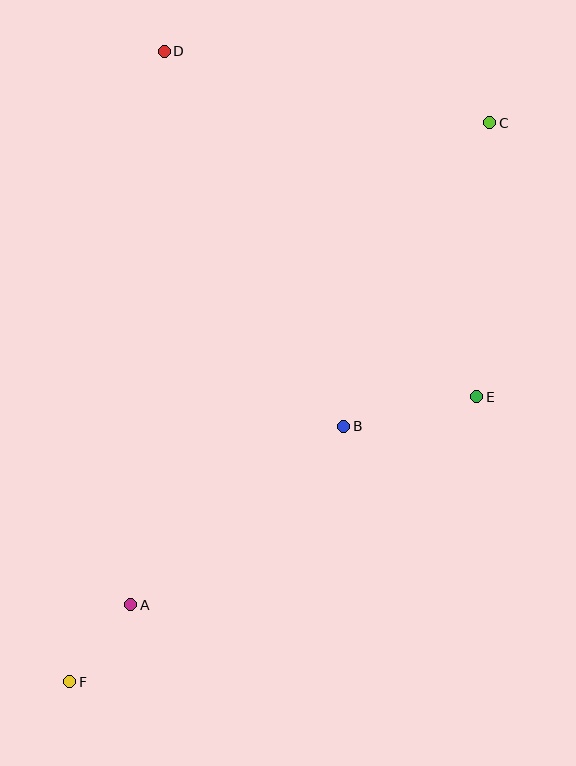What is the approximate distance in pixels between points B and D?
The distance between B and D is approximately 416 pixels.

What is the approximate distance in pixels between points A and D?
The distance between A and D is approximately 554 pixels.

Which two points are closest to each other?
Points A and F are closest to each other.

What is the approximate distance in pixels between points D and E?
The distance between D and E is approximately 466 pixels.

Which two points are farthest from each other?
Points C and F are farthest from each other.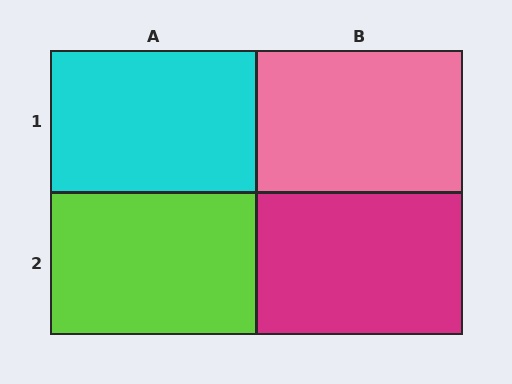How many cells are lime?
1 cell is lime.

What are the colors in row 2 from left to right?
Lime, magenta.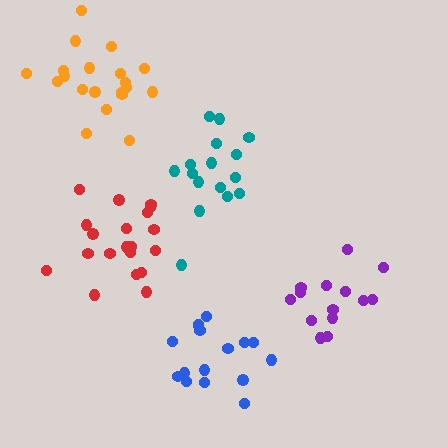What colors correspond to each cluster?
The clusters are colored: blue, orange, teal, purple, red.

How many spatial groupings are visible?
There are 5 spatial groupings.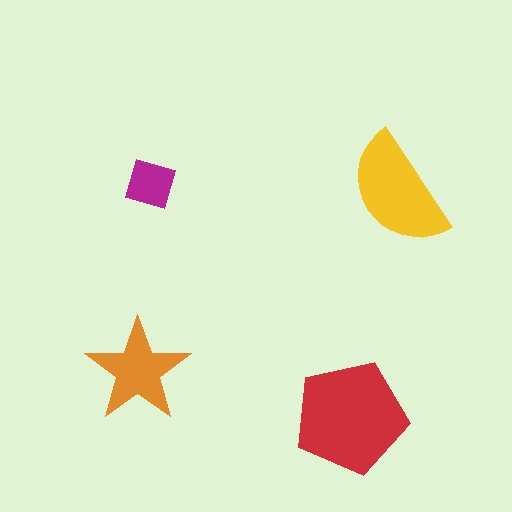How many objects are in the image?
There are 4 objects in the image.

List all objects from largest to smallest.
The red pentagon, the yellow semicircle, the orange star, the magenta diamond.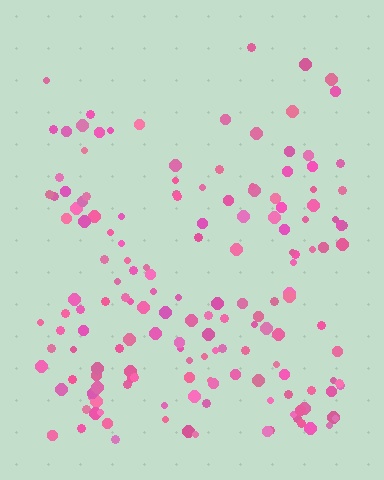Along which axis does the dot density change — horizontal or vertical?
Vertical.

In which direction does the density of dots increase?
From top to bottom, with the bottom side densest.